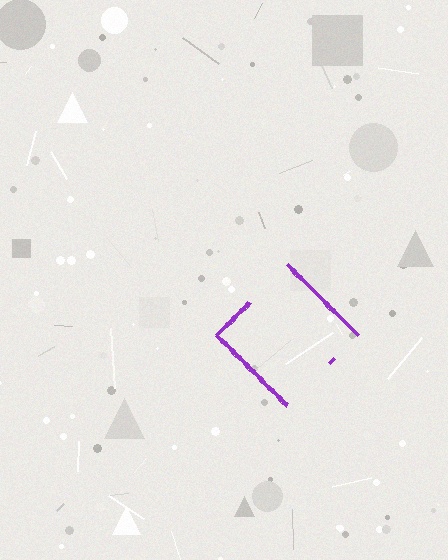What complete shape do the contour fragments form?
The contour fragments form a diamond.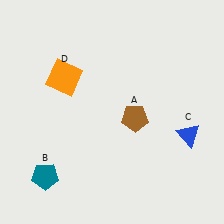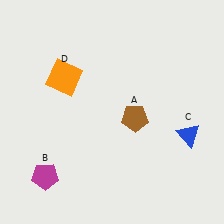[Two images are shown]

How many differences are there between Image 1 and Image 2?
There is 1 difference between the two images.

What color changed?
The pentagon (B) changed from teal in Image 1 to magenta in Image 2.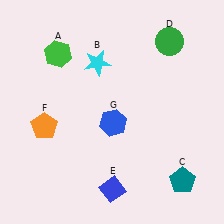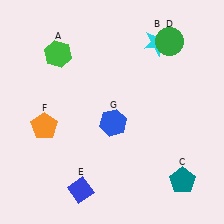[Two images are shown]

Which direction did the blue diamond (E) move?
The blue diamond (E) moved left.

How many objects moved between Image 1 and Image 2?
2 objects moved between the two images.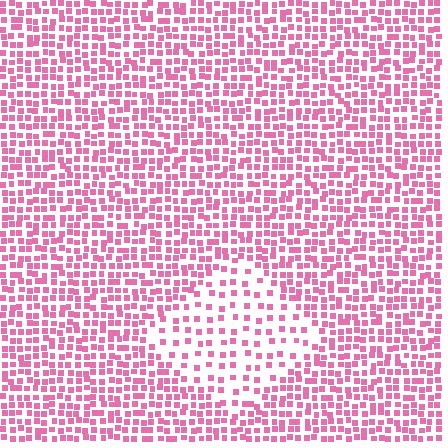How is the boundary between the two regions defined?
The boundary is defined by a change in element density (approximately 2.2x ratio). All elements are the same color, size, and shape.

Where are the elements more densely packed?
The elements are more densely packed outside the diamond boundary.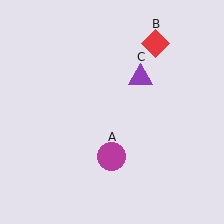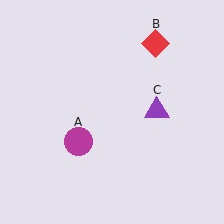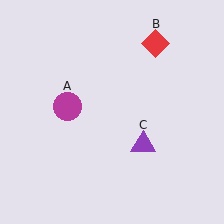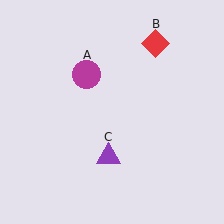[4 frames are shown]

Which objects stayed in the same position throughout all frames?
Red diamond (object B) remained stationary.